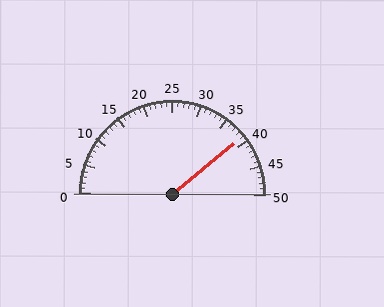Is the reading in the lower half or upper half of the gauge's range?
The reading is in the upper half of the range (0 to 50).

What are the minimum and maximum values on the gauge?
The gauge ranges from 0 to 50.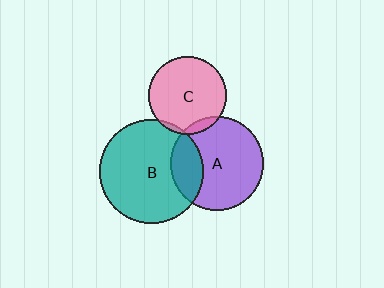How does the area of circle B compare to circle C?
Approximately 1.8 times.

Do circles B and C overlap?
Yes.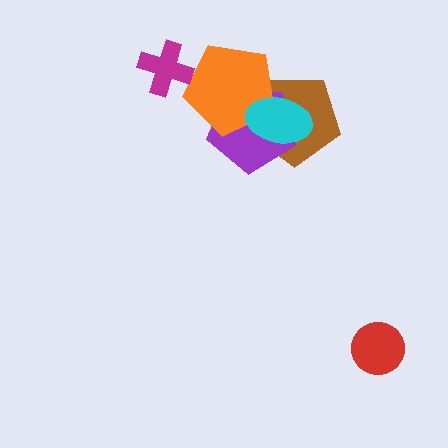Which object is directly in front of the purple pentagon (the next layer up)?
The orange pentagon is directly in front of the purple pentagon.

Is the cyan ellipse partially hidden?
No, no other shape covers it.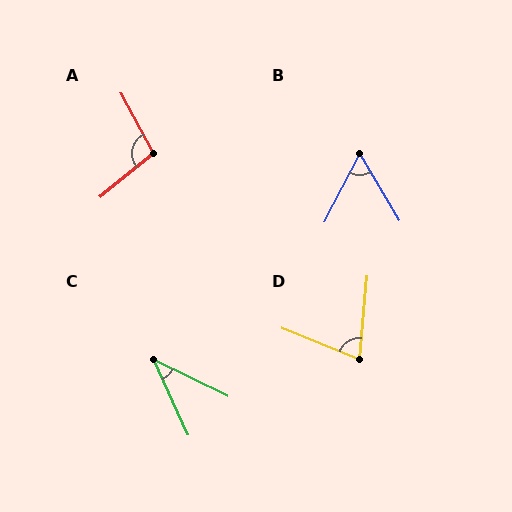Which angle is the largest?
A, at approximately 101 degrees.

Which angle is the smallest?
C, at approximately 40 degrees.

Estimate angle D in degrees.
Approximately 73 degrees.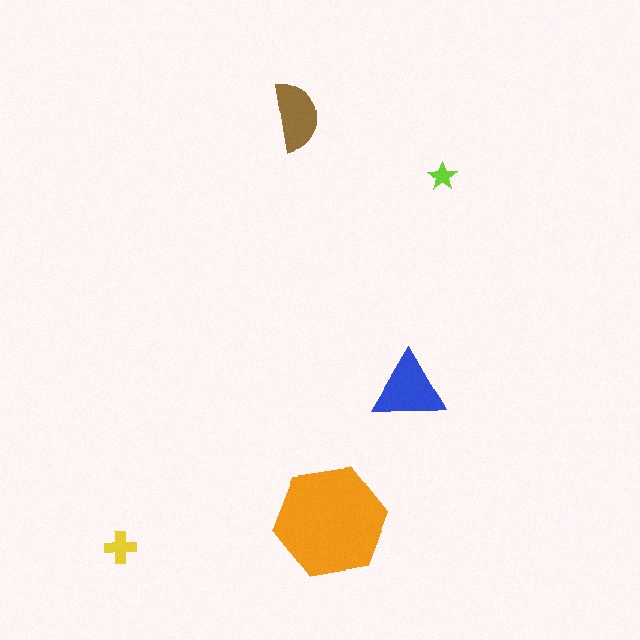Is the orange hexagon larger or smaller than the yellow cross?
Larger.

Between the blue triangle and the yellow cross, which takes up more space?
The blue triangle.